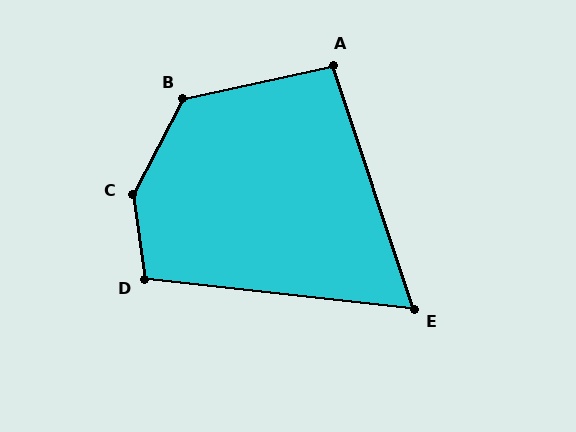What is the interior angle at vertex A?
Approximately 96 degrees (obtuse).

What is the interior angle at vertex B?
Approximately 131 degrees (obtuse).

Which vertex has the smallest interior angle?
E, at approximately 65 degrees.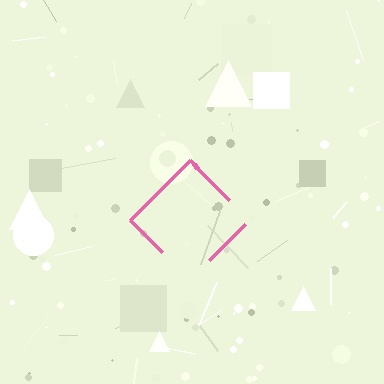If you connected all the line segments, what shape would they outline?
They would outline a diamond.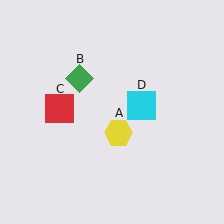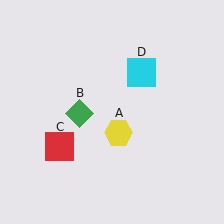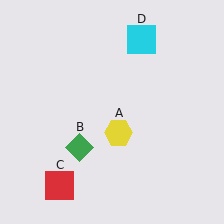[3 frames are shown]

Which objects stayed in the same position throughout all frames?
Yellow hexagon (object A) remained stationary.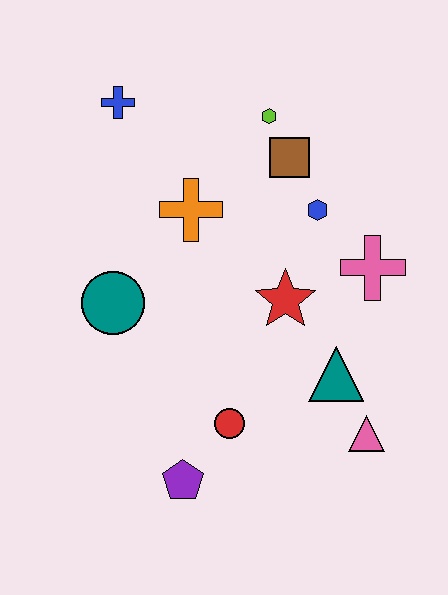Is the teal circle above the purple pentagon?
Yes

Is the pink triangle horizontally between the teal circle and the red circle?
No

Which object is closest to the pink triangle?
The teal triangle is closest to the pink triangle.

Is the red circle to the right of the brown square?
No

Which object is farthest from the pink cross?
The blue cross is farthest from the pink cross.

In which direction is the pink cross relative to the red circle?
The pink cross is above the red circle.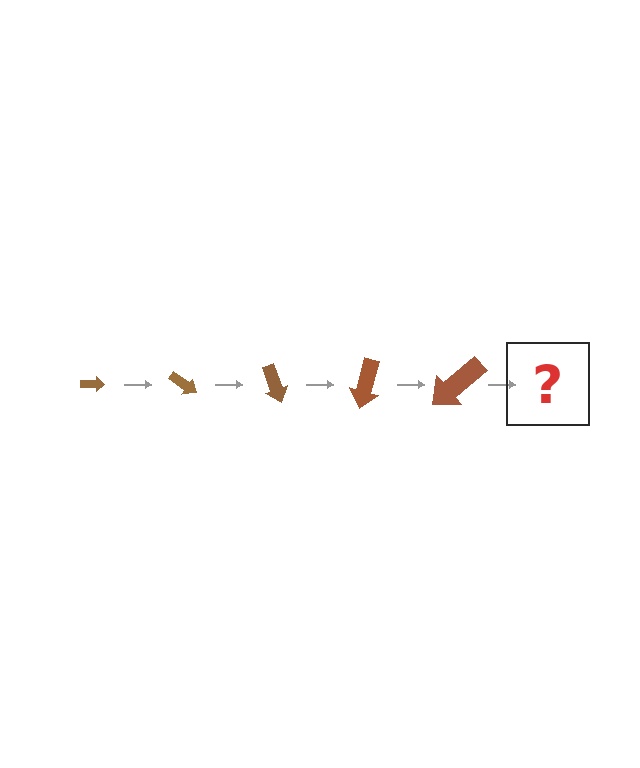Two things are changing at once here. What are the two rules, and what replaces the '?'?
The two rules are that the arrow grows larger each step and it rotates 35 degrees each step. The '?' should be an arrow, larger than the previous one and rotated 175 degrees from the start.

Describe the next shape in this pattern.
It should be an arrow, larger than the previous one and rotated 175 degrees from the start.